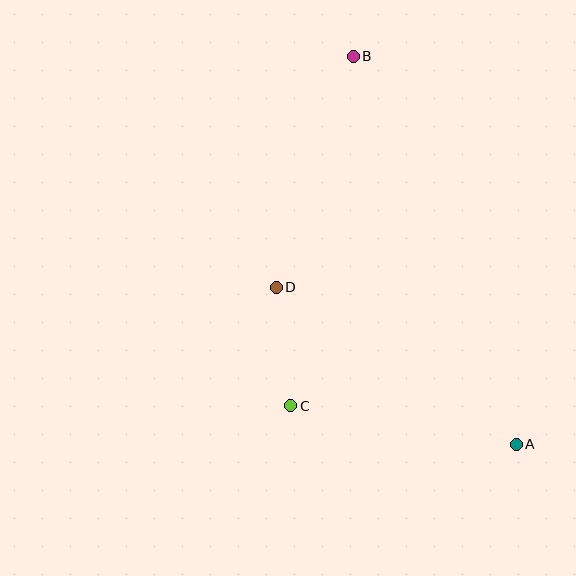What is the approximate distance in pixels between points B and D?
The distance between B and D is approximately 243 pixels.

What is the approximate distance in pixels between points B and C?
The distance between B and C is approximately 355 pixels.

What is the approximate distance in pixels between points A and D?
The distance between A and D is approximately 287 pixels.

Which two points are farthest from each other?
Points A and B are farthest from each other.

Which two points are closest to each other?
Points C and D are closest to each other.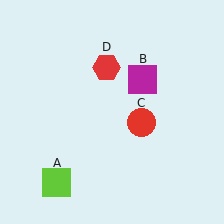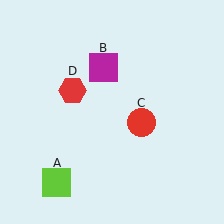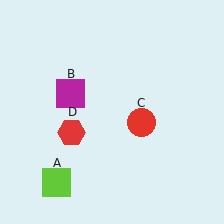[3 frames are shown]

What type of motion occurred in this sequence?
The magenta square (object B), red hexagon (object D) rotated counterclockwise around the center of the scene.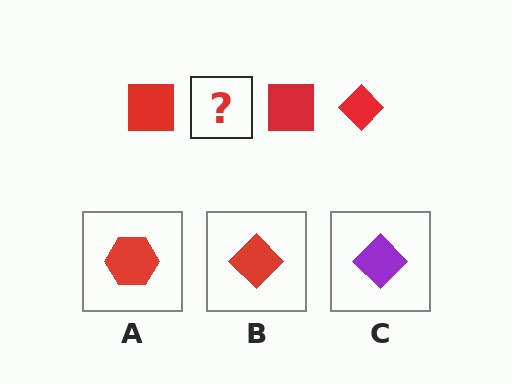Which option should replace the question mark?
Option B.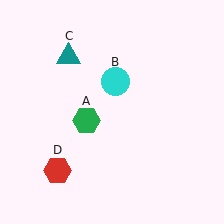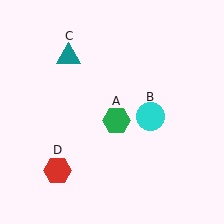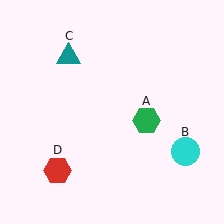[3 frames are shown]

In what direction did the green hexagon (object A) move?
The green hexagon (object A) moved right.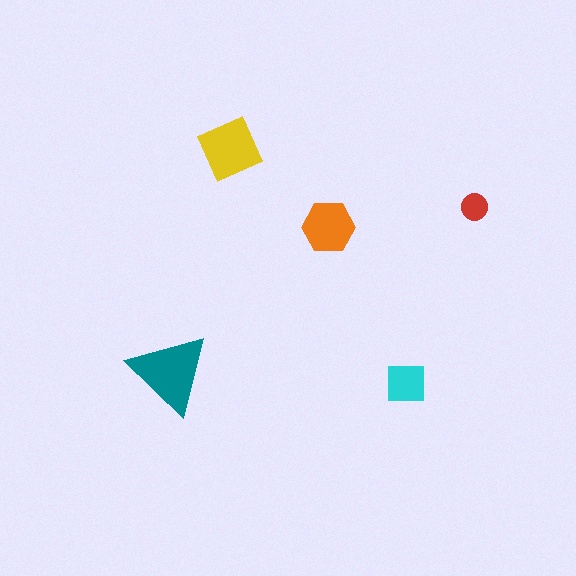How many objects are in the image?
There are 5 objects in the image.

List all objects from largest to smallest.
The teal triangle, the yellow diamond, the orange hexagon, the cyan square, the red circle.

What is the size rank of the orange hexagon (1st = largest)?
3rd.